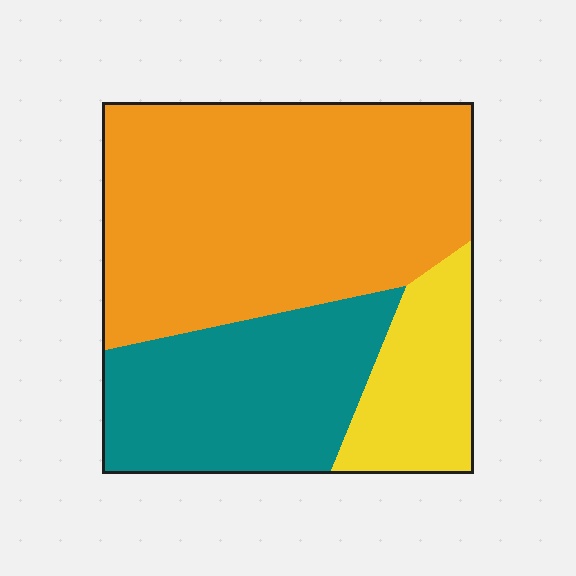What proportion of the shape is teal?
Teal covers 29% of the shape.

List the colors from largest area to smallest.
From largest to smallest: orange, teal, yellow.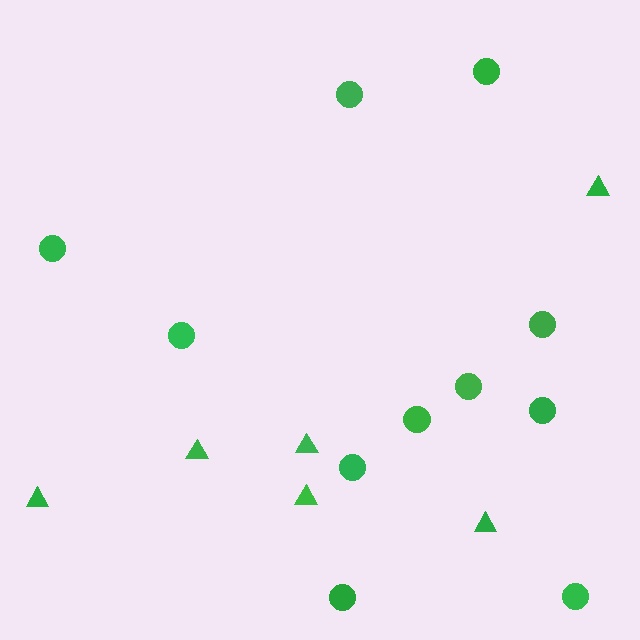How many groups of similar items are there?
There are 2 groups: one group of triangles (6) and one group of circles (11).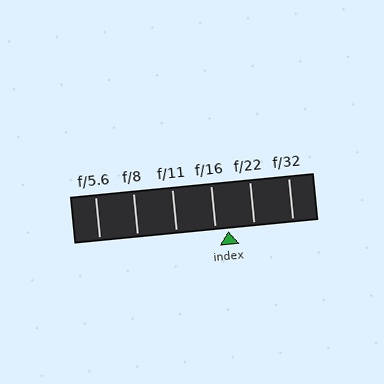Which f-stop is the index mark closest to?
The index mark is closest to f/16.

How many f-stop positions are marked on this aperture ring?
There are 6 f-stop positions marked.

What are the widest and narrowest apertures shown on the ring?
The widest aperture shown is f/5.6 and the narrowest is f/32.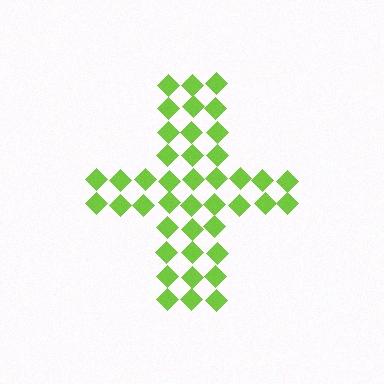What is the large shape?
The large shape is a cross.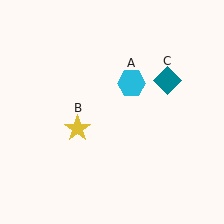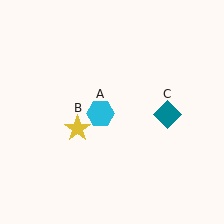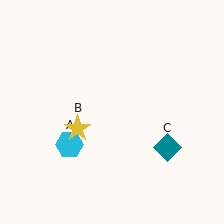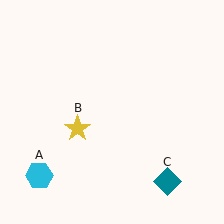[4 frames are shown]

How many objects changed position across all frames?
2 objects changed position: cyan hexagon (object A), teal diamond (object C).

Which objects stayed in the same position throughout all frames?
Yellow star (object B) remained stationary.